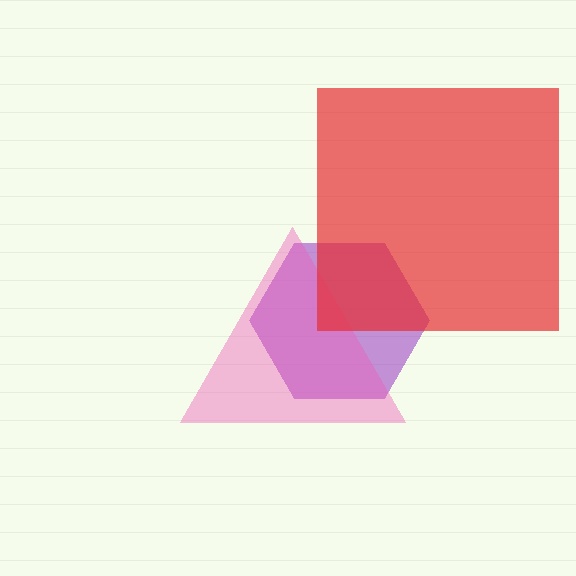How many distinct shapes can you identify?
There are 3 distinct shapes: a purple hexagon, a pink triangle, a red square.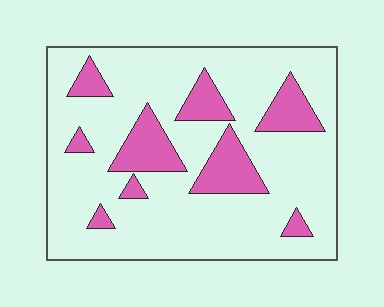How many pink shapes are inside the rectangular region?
9.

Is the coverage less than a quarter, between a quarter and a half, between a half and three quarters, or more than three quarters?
Less than a quarter.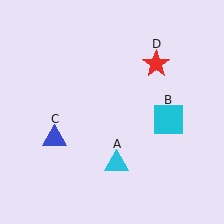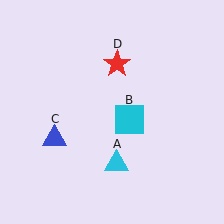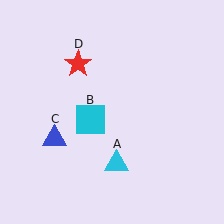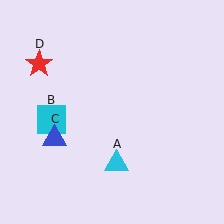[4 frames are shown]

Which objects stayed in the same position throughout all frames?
Cyan triangle (object A) and blue triangle (object C) remained stationary.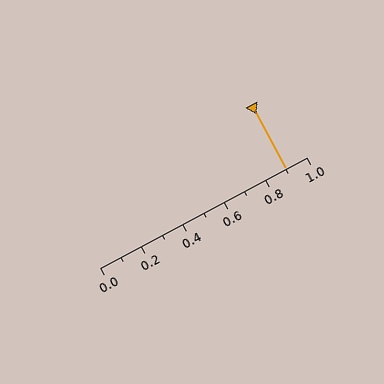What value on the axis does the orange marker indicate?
The marker indicates approximately 0.9.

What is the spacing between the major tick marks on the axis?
The major ticks are spaced 0.2 apart.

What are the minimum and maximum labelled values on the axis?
The axis runs from 0.0 to 1.0.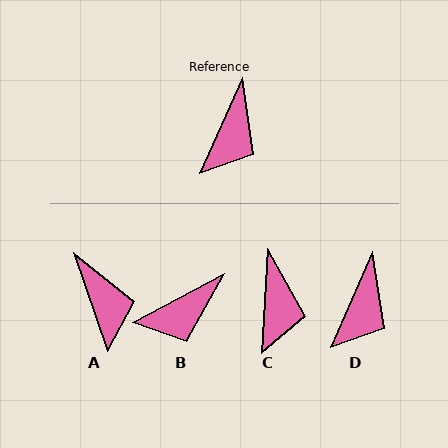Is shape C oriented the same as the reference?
No, it is off by about 21 degrees.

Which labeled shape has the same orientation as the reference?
D.